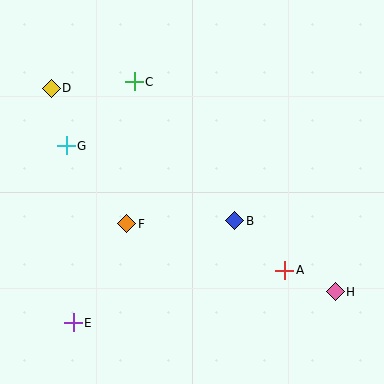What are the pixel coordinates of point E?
Point E is at (73, 323).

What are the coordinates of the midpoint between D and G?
The midpoint between D and G is at (59, 117).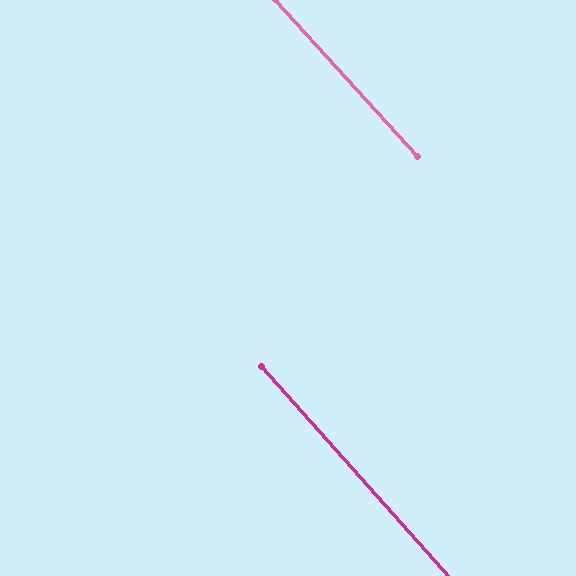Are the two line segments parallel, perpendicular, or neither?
Parallel — their directions differ by only 0.4°.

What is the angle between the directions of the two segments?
Approximately 0 degrees.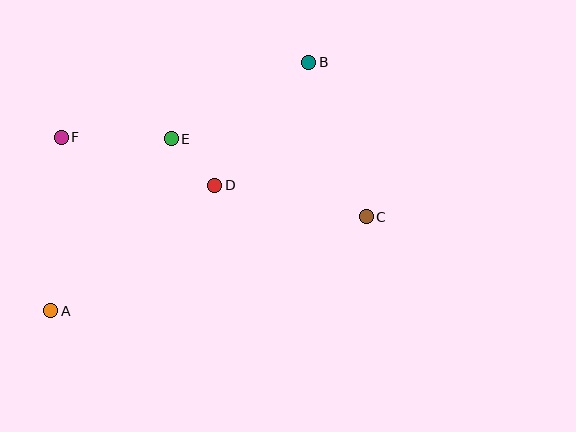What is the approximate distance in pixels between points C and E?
The distance between C and E is approximately 210 pixels.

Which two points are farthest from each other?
Points A and B are farthest from each other.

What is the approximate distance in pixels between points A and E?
The distance between A and E is approximately 210 pixels.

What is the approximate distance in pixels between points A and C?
The distance between A and C is approximately 329 pixels.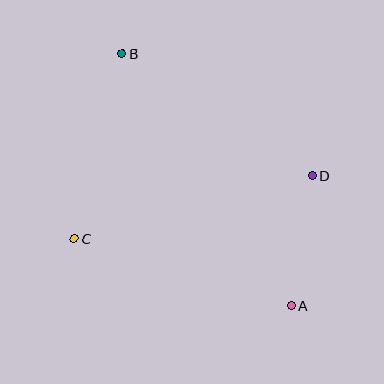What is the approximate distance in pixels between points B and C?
The distance between B and C is approximately 190 pixels.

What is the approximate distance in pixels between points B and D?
The distance between B and D is approximately 226 pixels.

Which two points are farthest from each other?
Points A and B are farthest from each other.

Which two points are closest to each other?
Points A and D are closest to each other.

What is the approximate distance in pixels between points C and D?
The distance between C and D is approximately 246 pixels.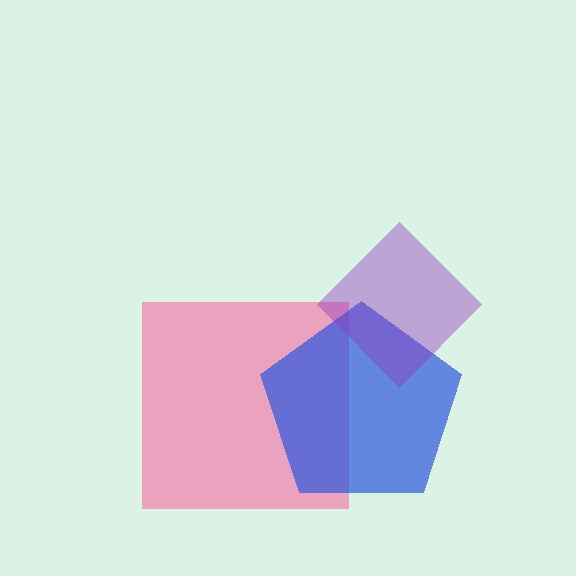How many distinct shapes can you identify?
There are 3 distinct shapes: a pink square, a blue pentagon, a purple diamond.